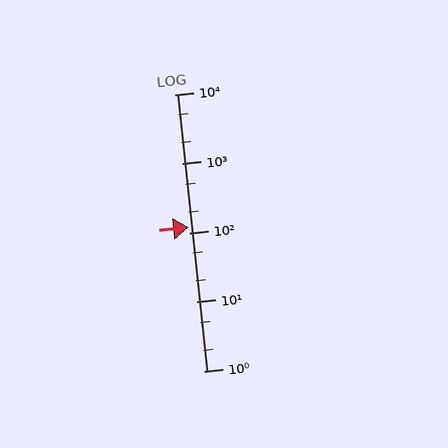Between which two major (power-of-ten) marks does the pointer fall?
The pointer is between 100 and 1000.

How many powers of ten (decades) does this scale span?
The scale spans 4 decades, from 1 to 10000.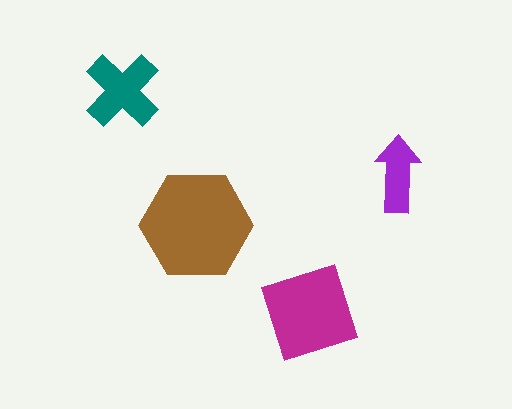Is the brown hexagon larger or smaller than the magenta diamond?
Larger.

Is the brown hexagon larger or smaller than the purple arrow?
Larger.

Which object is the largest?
The brown hexagon.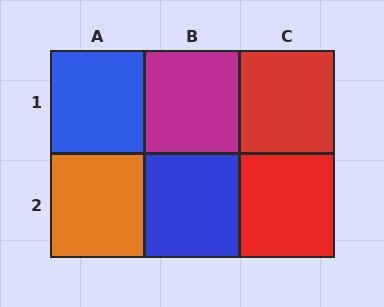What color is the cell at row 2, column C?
Red.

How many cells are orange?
1 cell is orange.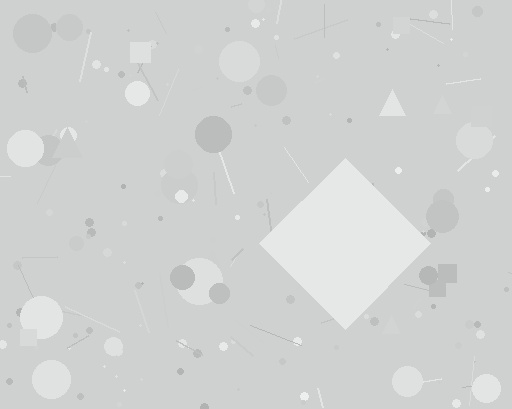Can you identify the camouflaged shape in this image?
The camouflaged shape is a diamond.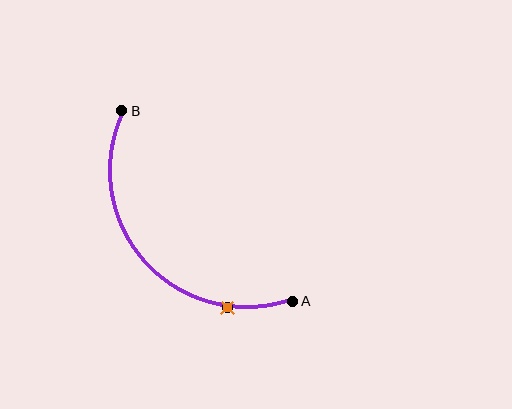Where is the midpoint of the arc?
The arc midpoint is the point on the curve farthest from the straight line joining A and B. It sits below and to the left of that line.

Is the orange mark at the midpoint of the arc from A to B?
No. The orange mark lies on the arc but is closer to endpoint A. The arc midpoint would be at the point on the curve equidistant along the arc from both A and B.